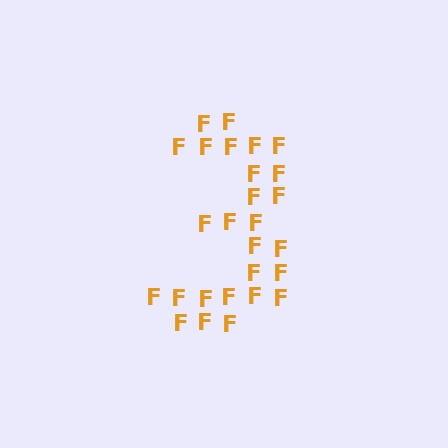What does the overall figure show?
The overall figure shows the digit 3.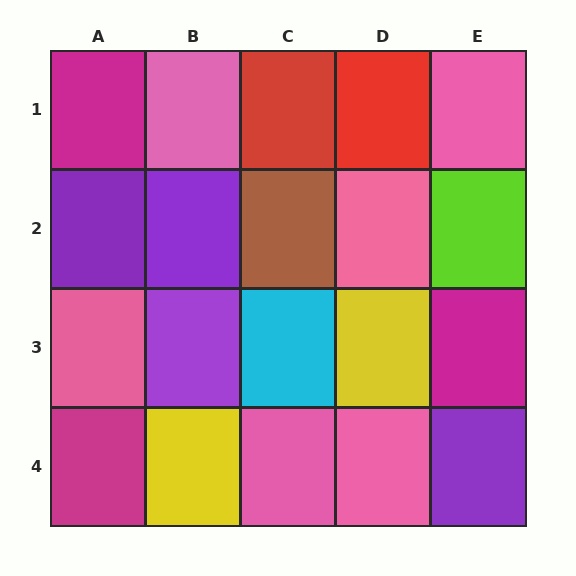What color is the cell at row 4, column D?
Pink.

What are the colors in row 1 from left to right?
Magenta, pink, red, red, pink.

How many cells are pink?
6 cells are pink.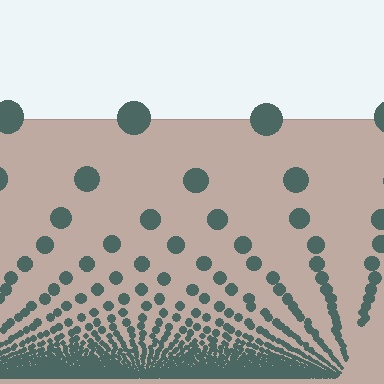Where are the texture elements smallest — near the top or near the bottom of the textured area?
Near the bottom.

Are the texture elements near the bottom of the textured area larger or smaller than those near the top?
Smaller. The gradient is inverted — elements near the bottom are smaller and denser.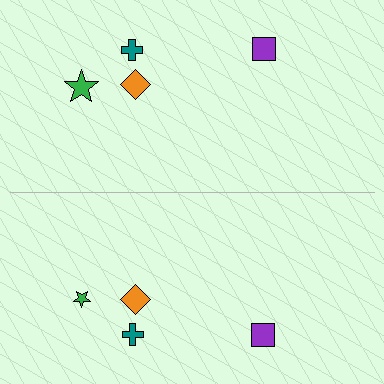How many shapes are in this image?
There are 8 shapes in this image.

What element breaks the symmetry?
The green star on the bottom side has a different size than its mirror counterpart.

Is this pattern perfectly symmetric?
No, the pattern is not perfectly symmetric. The green star on the bottom side has a different size than its mirror counterpart.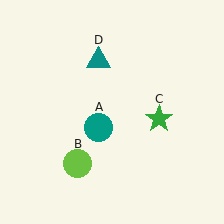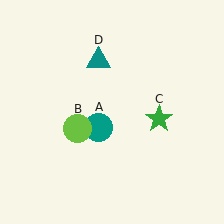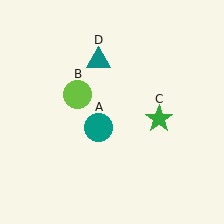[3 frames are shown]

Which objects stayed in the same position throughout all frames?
Teal circle (object A) and green star (object C) and teal triangle (object D) remained stationary.